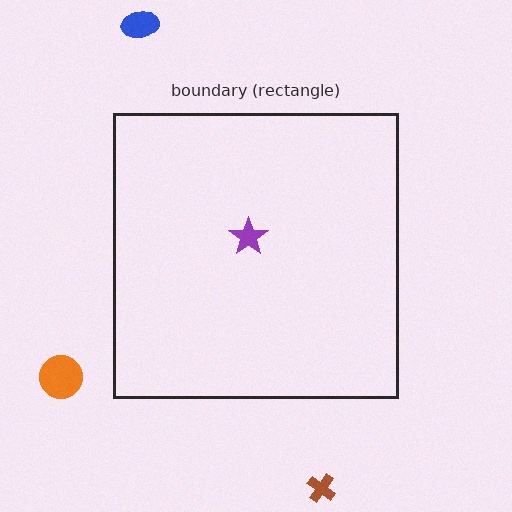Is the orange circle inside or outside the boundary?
Outside.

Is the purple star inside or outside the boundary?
Inside.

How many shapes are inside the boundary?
1 inside, 3 outside.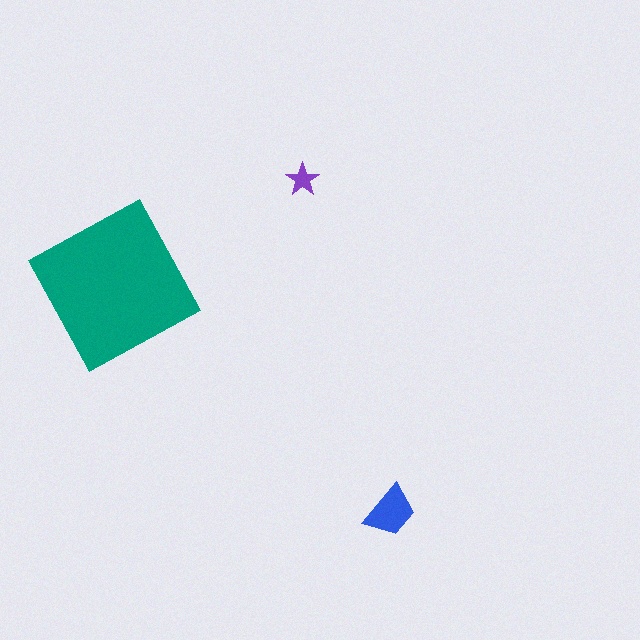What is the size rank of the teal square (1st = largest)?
1st.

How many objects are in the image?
There are 3 objects in the image.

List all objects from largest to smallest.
The teal square, the blue trapezoid, the purple star.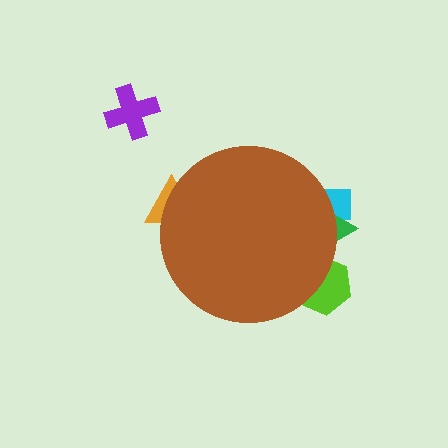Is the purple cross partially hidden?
No, the purple cross is fully visible.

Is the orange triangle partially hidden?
Yes, the orange triangle is partially hidden behind the brown circle.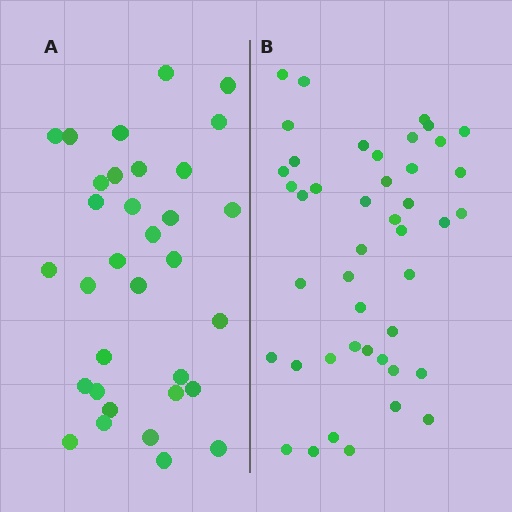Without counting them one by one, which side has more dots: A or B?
Region B (the right region) has more dots.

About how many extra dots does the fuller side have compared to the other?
Region B has roughly 12 or so more dots than region A.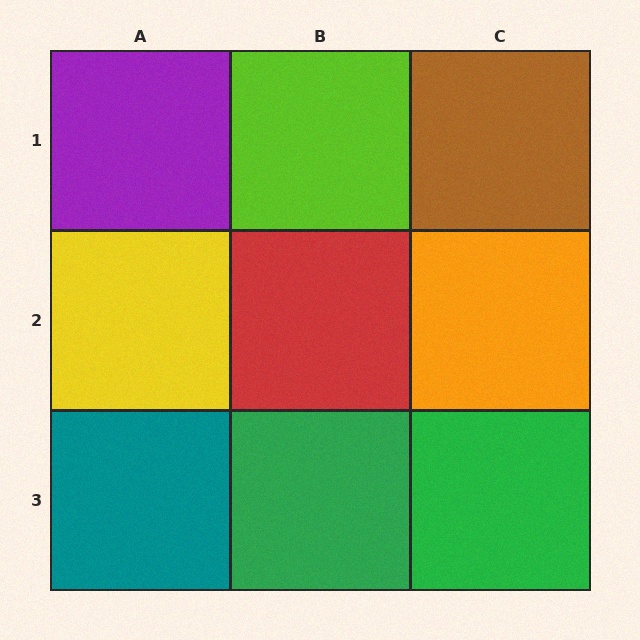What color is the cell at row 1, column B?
Lime.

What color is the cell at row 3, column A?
Teal.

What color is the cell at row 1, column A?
Purple.